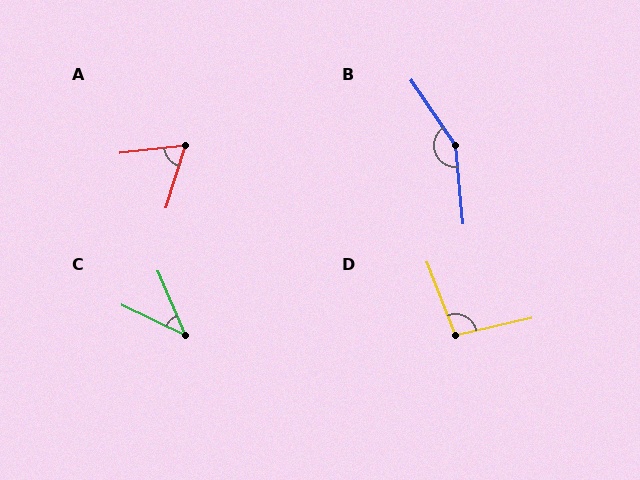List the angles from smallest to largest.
C (41°), A (66°), D (98°), B (151°).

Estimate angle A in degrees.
Approximately 66 degrees.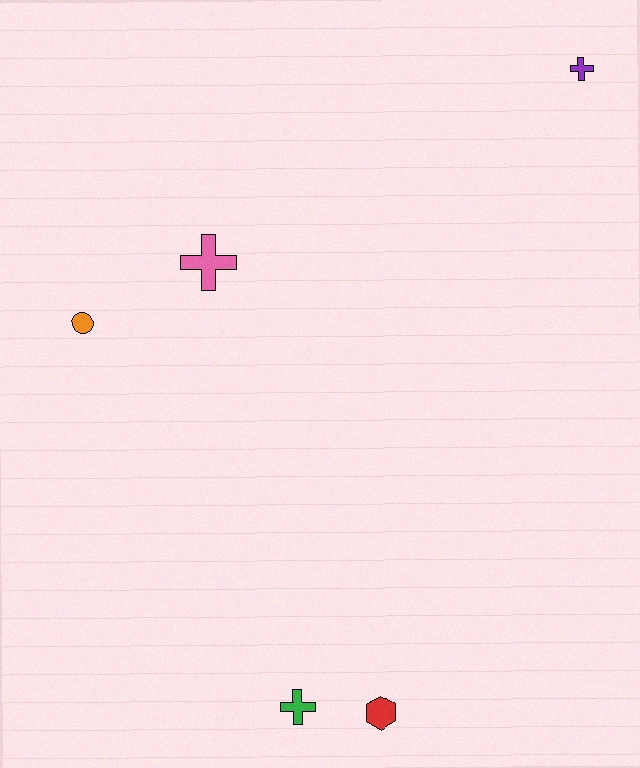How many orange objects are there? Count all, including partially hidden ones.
There is 1 orange object.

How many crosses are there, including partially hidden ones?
There are 3 crosses.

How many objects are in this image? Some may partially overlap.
There are 5 objects.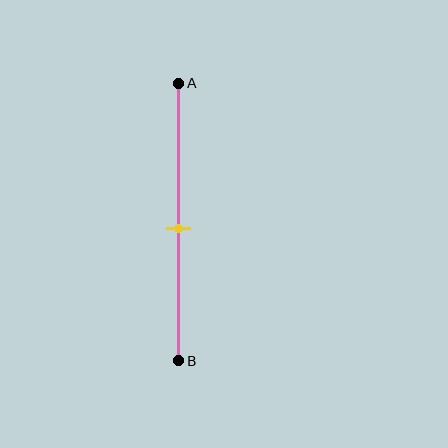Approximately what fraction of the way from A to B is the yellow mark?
The yellow mark is approximately 50% of the way from A to B.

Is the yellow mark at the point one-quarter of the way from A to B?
No, the mark is at about 50% from A, not at the 25% one-quarter point.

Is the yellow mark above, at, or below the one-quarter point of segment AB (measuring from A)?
The yellow mark is below the one-quarter point of segment AB.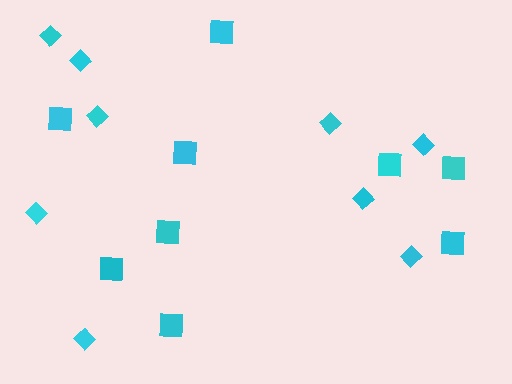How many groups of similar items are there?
There are 2 groups: one group of diamonds (9) and one group of squares (9).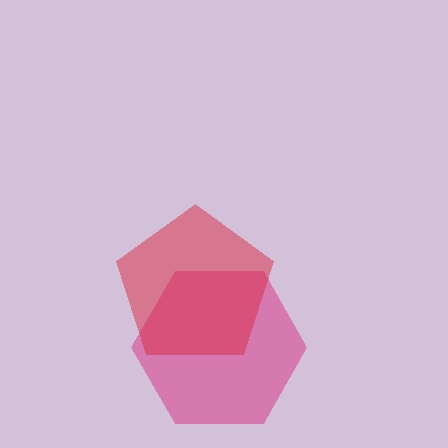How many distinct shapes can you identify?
There are 2 distinct shapes: a magenta hexagon, a red pentagon.